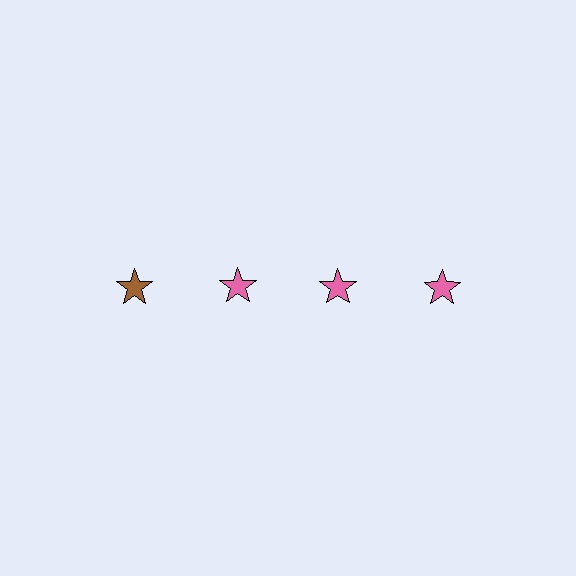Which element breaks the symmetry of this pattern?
The brown star in the top row, leftmost column breaks the symmetry. All other shapes are pink stars.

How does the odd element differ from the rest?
It has a different color: brown instead of pink.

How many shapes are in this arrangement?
There are 4 shapes arranged in a grid pattern.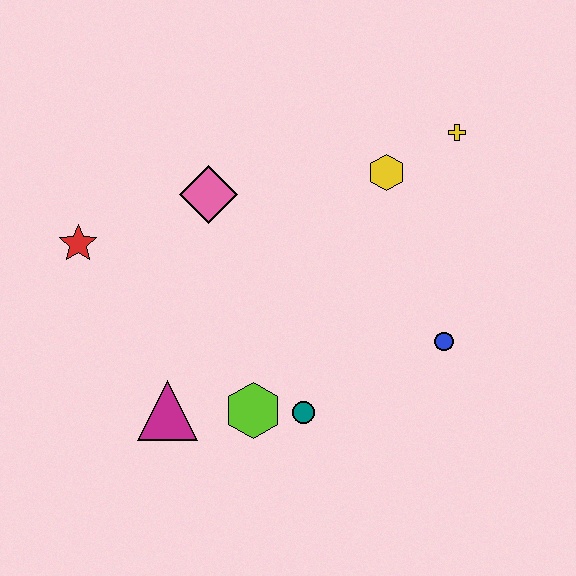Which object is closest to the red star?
The pink diamond is closest to the red star.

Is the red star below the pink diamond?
Yes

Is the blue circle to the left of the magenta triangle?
No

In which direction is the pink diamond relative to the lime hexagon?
The pink diamond is above the lime hexagon.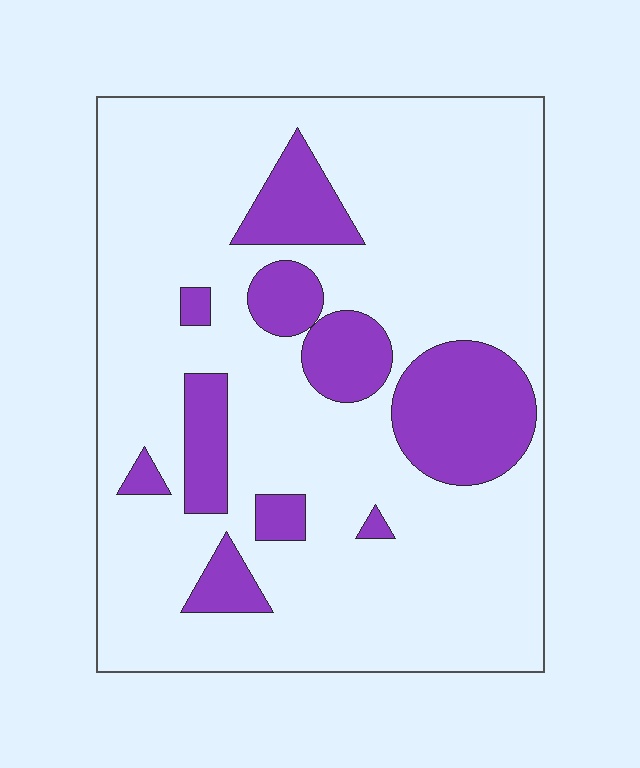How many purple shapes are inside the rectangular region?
10.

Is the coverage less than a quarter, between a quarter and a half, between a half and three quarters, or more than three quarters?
Less than a quarter.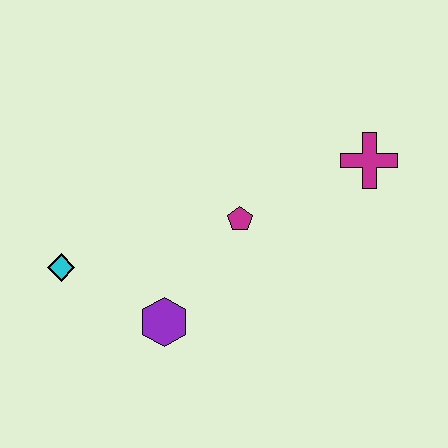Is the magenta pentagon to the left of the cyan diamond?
No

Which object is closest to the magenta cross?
The magenta pentagon is closest to the magenta cross.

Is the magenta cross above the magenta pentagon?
Yes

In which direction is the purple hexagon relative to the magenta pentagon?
The purple hexagon is below the magenta pentagon.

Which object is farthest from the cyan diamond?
The magenta cross is farthest from the cyan diamond.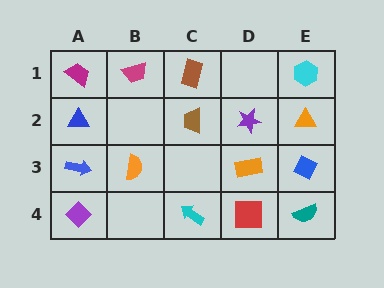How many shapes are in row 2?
4 shapes.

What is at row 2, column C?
A brown trapezoid.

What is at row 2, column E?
An orange triangle.